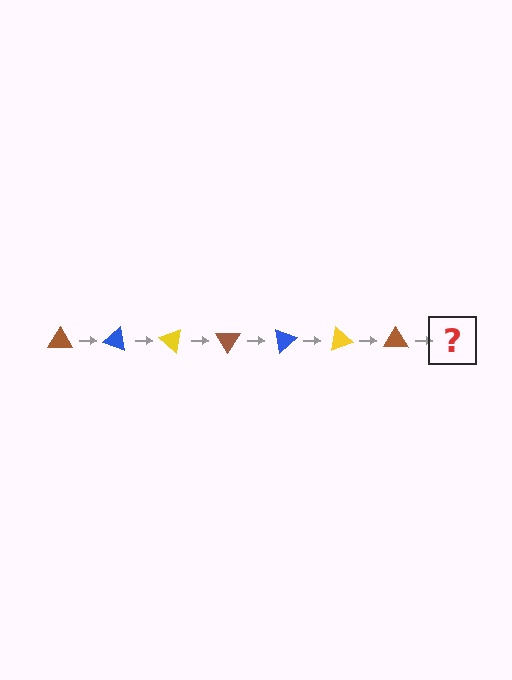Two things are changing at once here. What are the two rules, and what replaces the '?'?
The two rules are that it rotates 20 degrees each step and the color cycles through brown, blue, and yellow. The '?' should be a blue triangle, rotated 140 degrees from the start.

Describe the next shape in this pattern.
It should be a blue triangle, rotated 140 degrees from the start.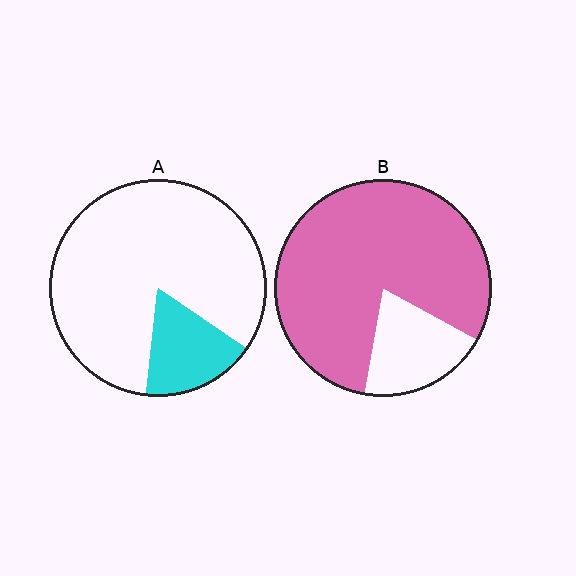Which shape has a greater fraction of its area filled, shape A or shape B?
Shape B.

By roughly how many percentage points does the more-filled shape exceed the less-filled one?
By roughly 65 percentage points (B over A).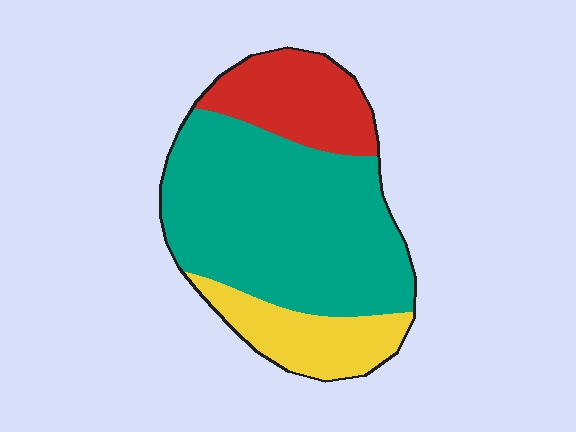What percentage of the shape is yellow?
Yellow covers 18% of the shape.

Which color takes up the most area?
Teal, at roughly 60%.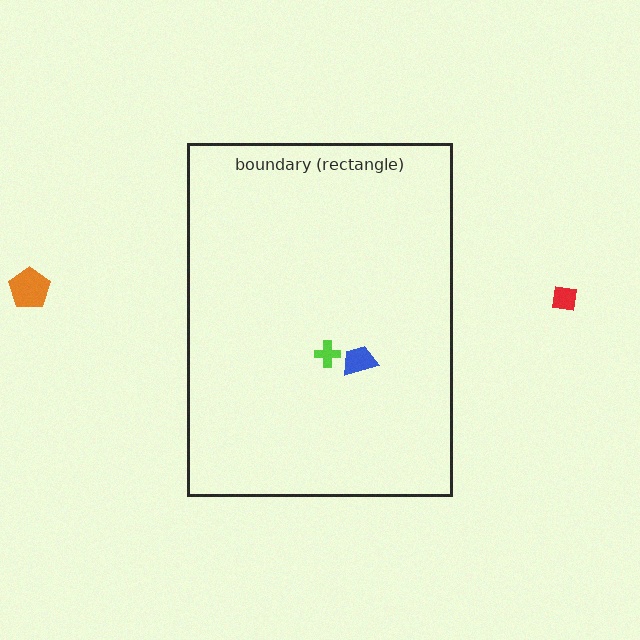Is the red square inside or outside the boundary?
Outside.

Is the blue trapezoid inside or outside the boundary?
Inside.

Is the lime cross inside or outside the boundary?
Inside.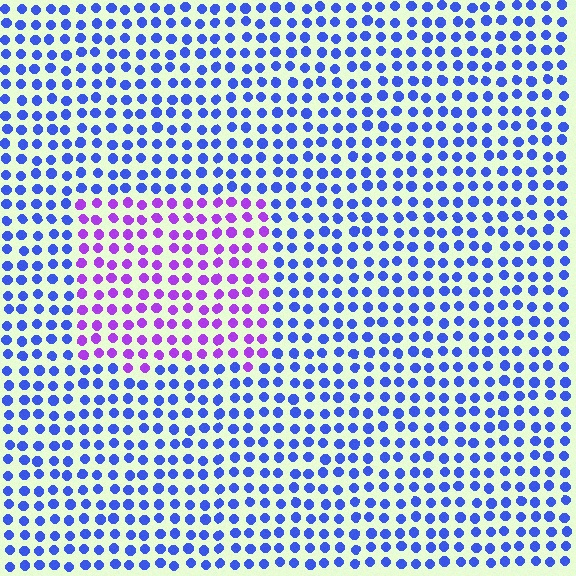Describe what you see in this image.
The image is filled with small blue elements in a uniform arrangement. A rectangle-shaped region is visible where the elements are tinted to a slightly different hue, forming a subtle color boundary.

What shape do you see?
I see a rectangle.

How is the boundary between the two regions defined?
The boundary is defined purely by a slight shift in hue (about 50 degrees). Spacing, size, and orientation are identical on both sides.